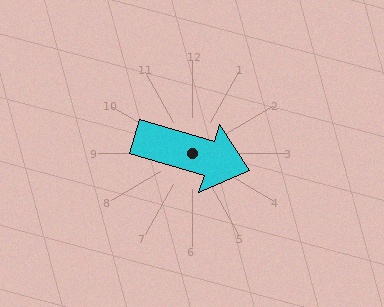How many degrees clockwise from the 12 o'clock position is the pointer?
Approximately 107 degrees.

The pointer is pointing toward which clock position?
Roughly 4 o'clock.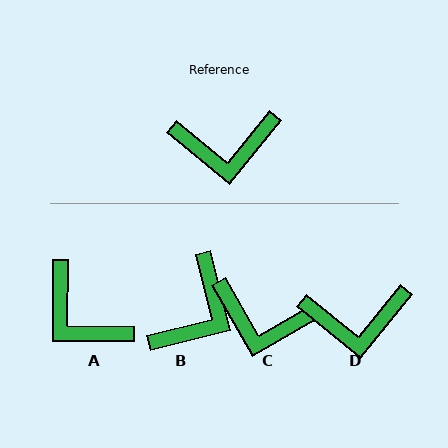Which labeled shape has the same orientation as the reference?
D.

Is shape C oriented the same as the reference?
No, it is off by about 21 degrees.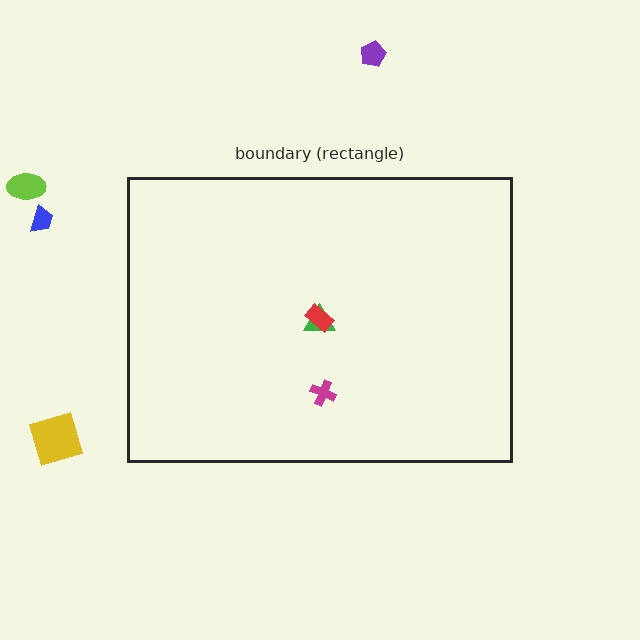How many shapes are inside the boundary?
3 inside, 4 outside.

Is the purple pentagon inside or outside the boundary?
Outside.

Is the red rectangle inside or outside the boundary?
Inside.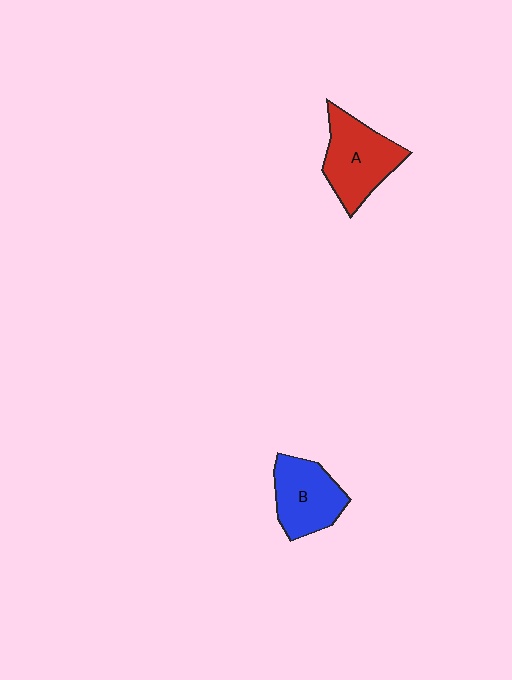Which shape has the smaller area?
Shape B (blue).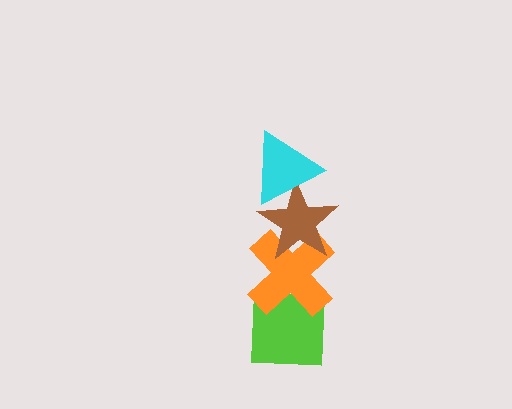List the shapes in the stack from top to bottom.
From top to bottom: the cyan triangle, the brown star, the orange cross, the lime square.